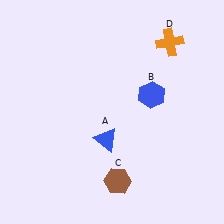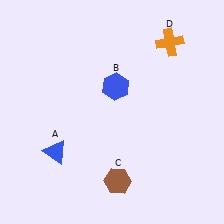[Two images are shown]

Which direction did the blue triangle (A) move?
The blue triangle (A) moved left.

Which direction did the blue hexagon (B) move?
The blue hexagon (B) moved left.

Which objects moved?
The objects that moved are: the blue triangle (A), the blue hexagon (B).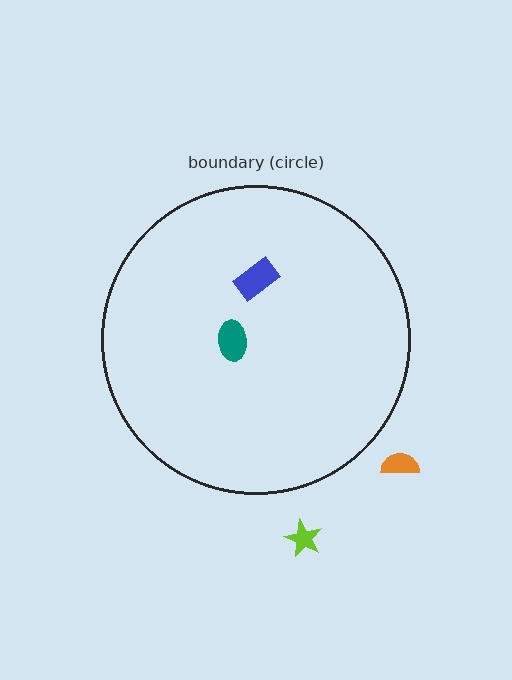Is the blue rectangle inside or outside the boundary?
Inside.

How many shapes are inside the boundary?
2 inside, 2 outside.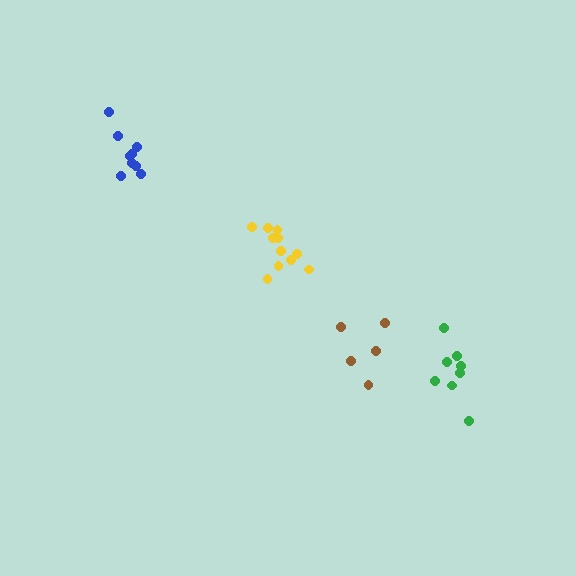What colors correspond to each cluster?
The clusters are colored: green, yellow, blue, brown.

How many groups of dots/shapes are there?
There are 4 groups.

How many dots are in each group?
Group 1: 8 dots, Group 2: 11 dots, Group 3: 9 dots, Group 4: 5 dots (33 total).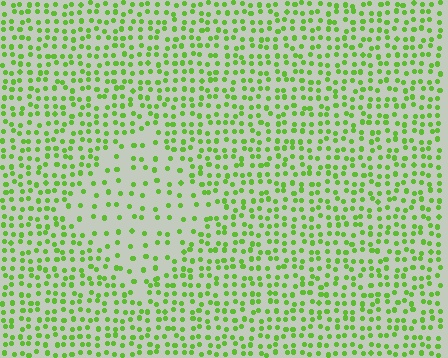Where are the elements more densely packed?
The elements are more densely packed outside the diamond boundary.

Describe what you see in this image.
The image contains small lime elements arranged at two different densities. A diamond-shaped region is visible where the elements are less densely packed than the surrounding area.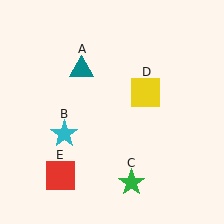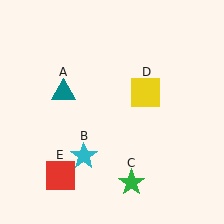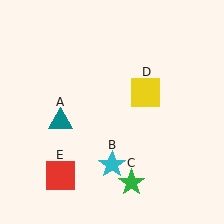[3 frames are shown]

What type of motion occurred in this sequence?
The teal triangle (object A), cyan star (object B) rotated counterclockwise around the center of the scene.